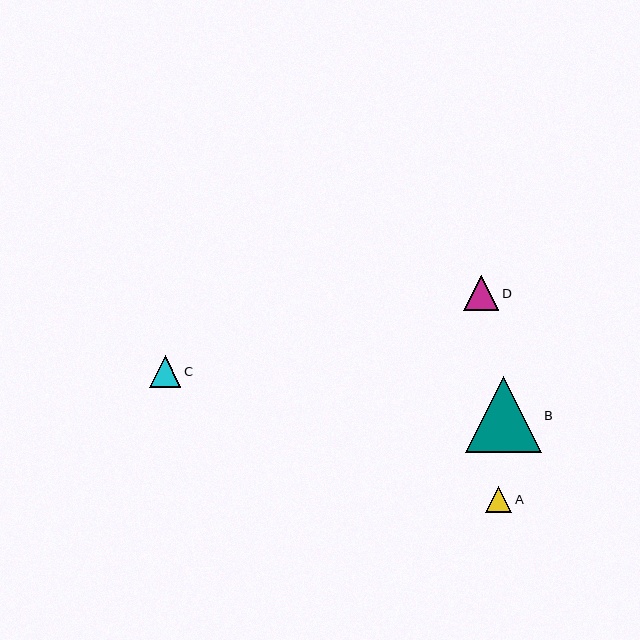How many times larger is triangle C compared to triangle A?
Triangle C is approximately 1.2 times the size of triangle A.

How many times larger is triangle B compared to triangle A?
Triangle B is approximately 2.9 times the size of triangle A.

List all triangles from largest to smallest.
From largest to smallest: B, D, C, A.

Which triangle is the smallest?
Triangle A is the smallest with a size of approximately 26 pixels.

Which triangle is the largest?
Triangle B is the largest with a size of approximately 75 pixels.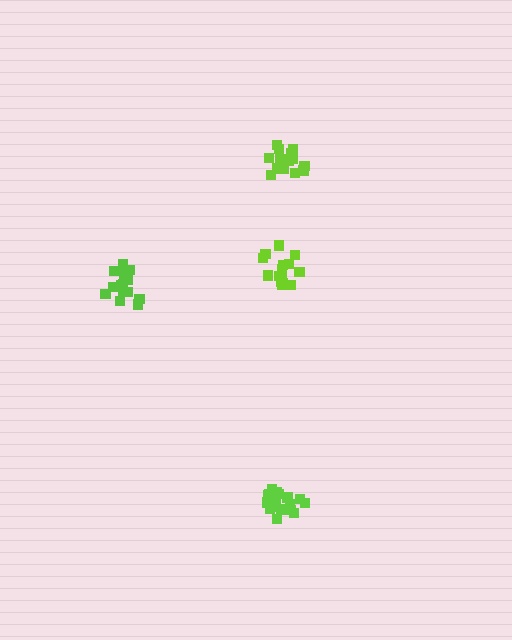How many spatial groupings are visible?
There are 4 spatial groupings.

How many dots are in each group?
Group 1: 17 dots, Group 2: 15 dots, Group 3: 16 dots, Group 4: 17 dots (65 total).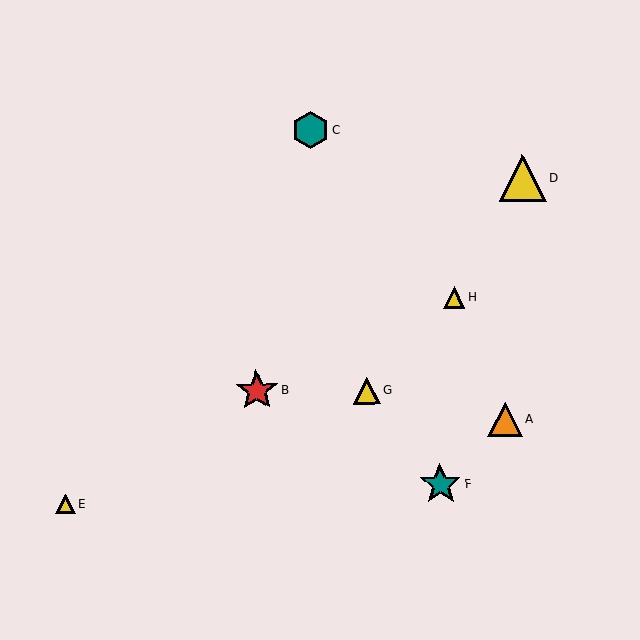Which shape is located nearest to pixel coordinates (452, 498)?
The teal star (labeled F) at (440, 484) is nearest to that location.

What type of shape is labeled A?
Shape A is an orange triangle.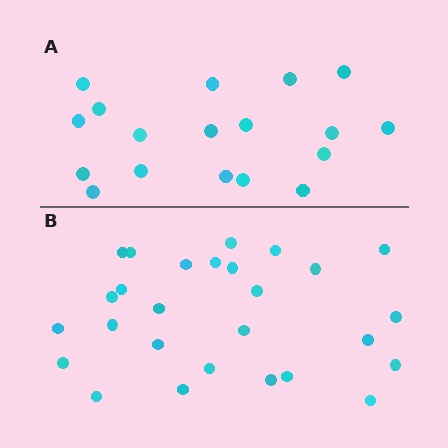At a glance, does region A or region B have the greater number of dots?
Region B (the bottom region) has more dots.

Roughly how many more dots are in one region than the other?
Region B has roughly 8 or so more dots than region A.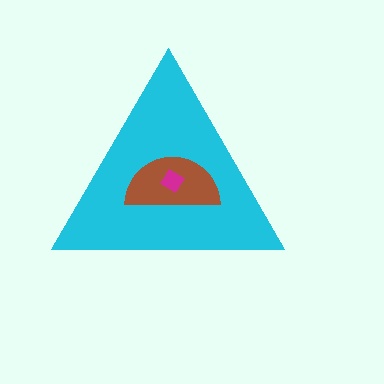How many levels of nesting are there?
3.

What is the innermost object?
The magenta diamond.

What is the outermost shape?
The cyan triangle.